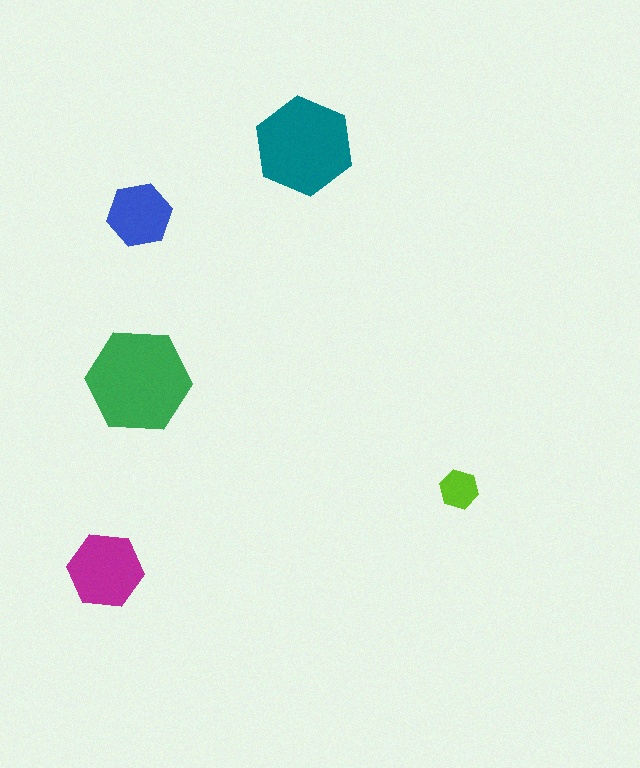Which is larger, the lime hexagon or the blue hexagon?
The blue one.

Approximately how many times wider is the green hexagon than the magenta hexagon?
About 1.5 times wider.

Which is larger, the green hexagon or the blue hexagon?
The green one.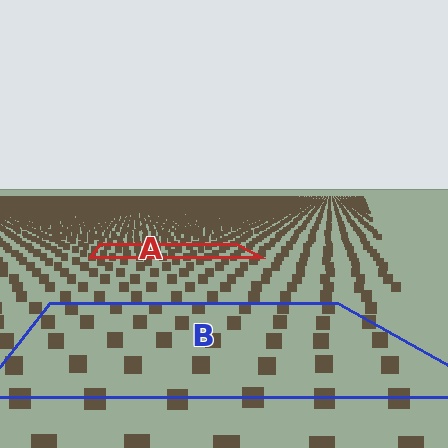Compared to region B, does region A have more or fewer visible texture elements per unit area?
Region A has more texture elements per unit area — they are packed more densely because it is farther away.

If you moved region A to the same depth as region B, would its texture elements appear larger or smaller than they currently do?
They would appear larger. At a closer depth, the same texture elements are projected at a bigger on-screen size.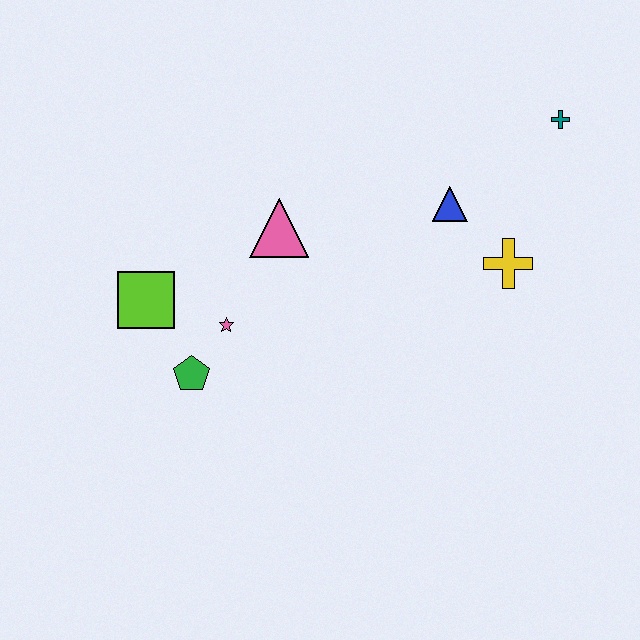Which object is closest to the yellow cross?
The blue triangle is closest to the yellow cross.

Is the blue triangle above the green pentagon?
Yes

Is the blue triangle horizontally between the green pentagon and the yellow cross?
Yes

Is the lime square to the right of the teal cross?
No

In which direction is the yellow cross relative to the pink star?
The yellow cross is to the right of the pink star.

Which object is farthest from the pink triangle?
The teal cross is farthest from the pink triangle.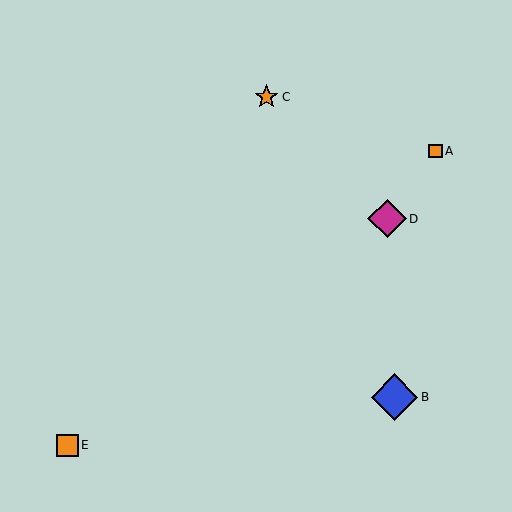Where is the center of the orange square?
The center of the orange square is at (67, 445).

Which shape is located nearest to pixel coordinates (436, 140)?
The orange square (labeled A) at (435, 151) is nearest to that location.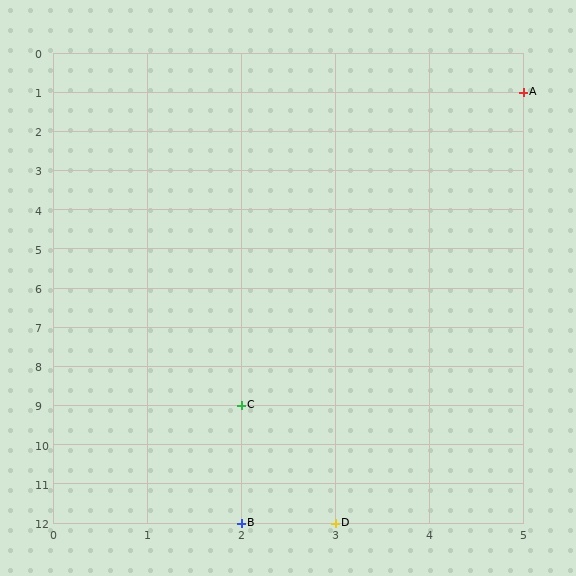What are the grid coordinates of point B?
Point B is at grid coordinates (2, 12).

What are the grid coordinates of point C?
Point C is at grid coordinates (2, 9).